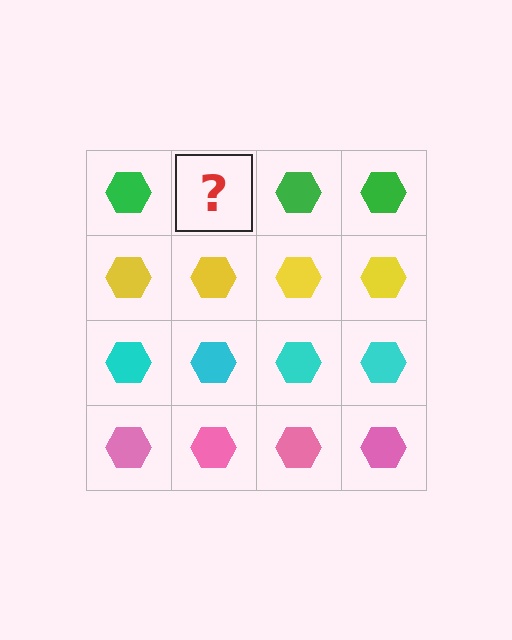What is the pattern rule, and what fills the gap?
The rule is that each row has a consistent color. The gap should be filled with a green hexagon.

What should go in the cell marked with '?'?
The missing cell should contain a green hexagon.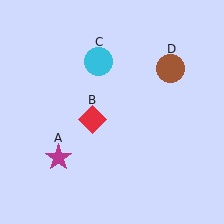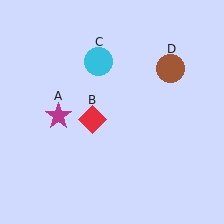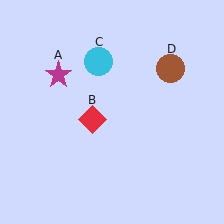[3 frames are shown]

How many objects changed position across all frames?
1 object changed position: magenta star (object A).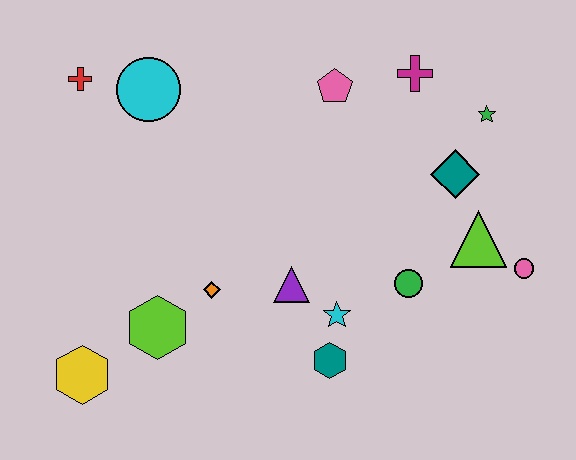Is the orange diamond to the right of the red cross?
Yes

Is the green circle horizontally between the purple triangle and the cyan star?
No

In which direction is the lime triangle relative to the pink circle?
The lime triangle is to the left of the pink circle.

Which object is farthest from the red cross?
The pink circle is farthest from the red cross.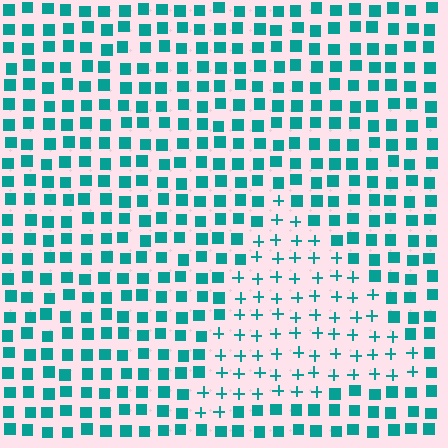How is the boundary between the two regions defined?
The boundary is defined by a change in element shape: plus signs inside vs. squares outside. All elements share the same color and spacing.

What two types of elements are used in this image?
The image uses plus signs inside the triangle region and squares outside it.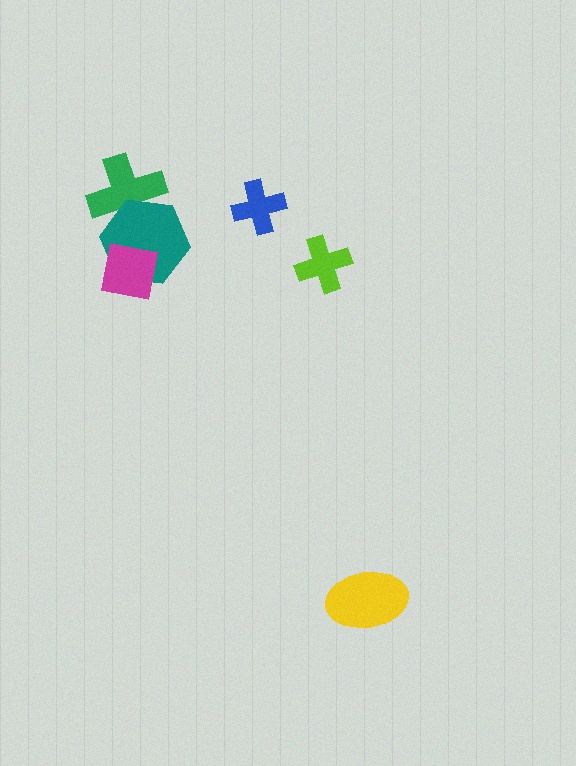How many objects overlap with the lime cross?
0 objects overlap with the lime cross.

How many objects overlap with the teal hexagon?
2 objects overlap with the teal hexagon.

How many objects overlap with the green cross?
1 object overlaps with the green cross.